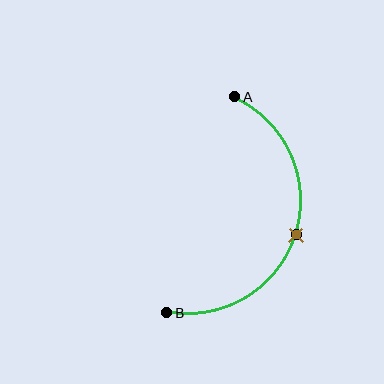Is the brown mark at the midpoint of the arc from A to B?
Yes. The brown mark lies on the arc at equal arc-length from both A and B — it is the arc midpoint.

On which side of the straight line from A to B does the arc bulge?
The arc bulges to the right of the straight line connecting A and B.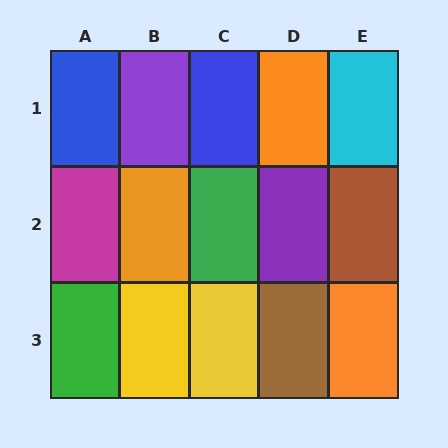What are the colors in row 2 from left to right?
Magenta, orange, green, purple, brown.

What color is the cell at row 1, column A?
Blue.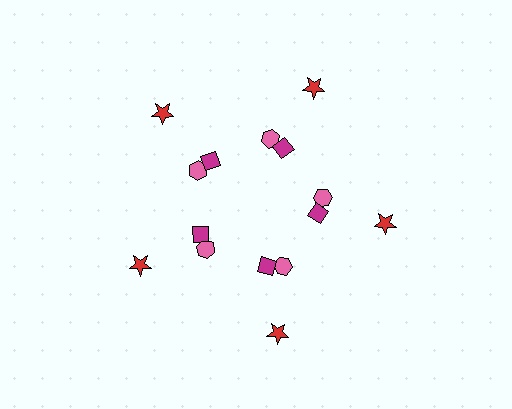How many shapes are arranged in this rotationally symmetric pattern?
There are 15 shapes, arranged in 5 groups of 3.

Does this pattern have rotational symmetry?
Yes, this pattern has 5-fold rotational symmetry. It looks the same after rotating 72 degrees around the center.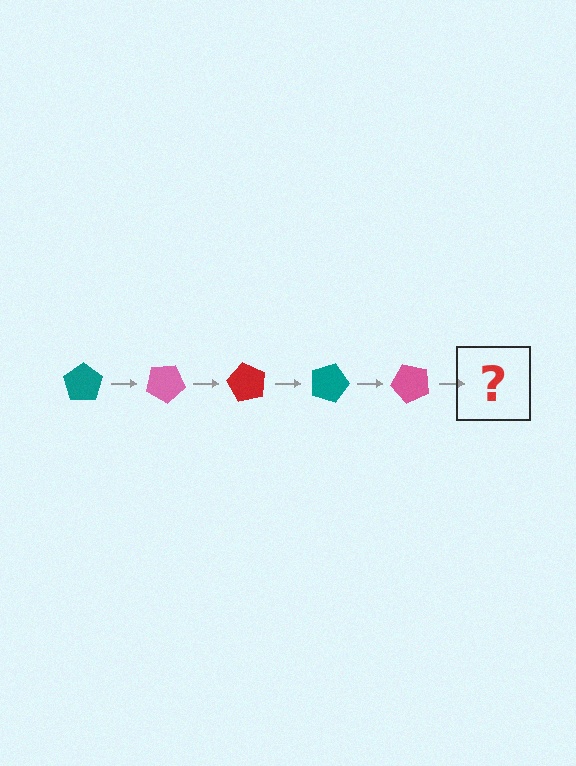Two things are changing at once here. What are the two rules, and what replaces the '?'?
The two rules are that it rotates 30 degrees each step and the color cycles through teal, pink, and red. The '?' should be a red pentagon, rotated 150 degrees from the start.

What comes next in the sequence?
The next element should be a red pentagon, rotated 150 degrees from the start.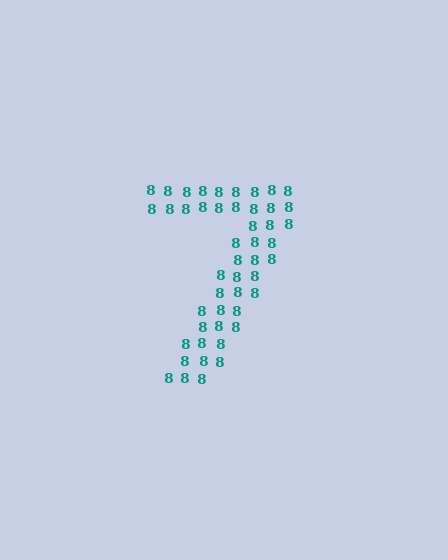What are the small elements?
The small elements are digit 8's.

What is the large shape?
The large shape is the digit 7.